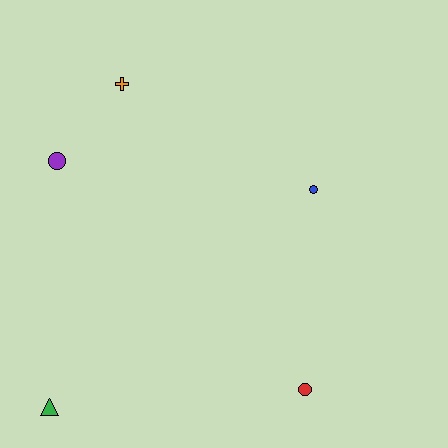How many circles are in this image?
There are 3 circles.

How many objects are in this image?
There are 5 objects.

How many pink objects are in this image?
There are no pink objects.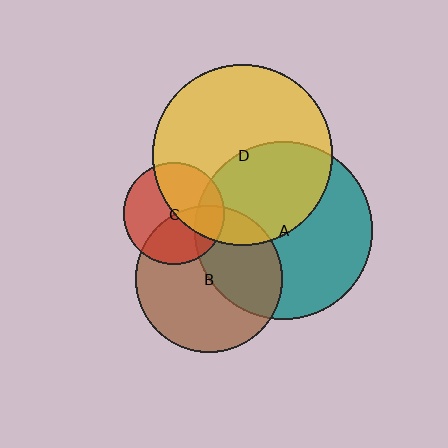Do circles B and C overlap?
Yes.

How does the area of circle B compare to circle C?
Approximately 2.1 times.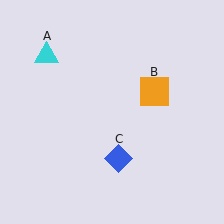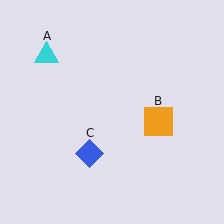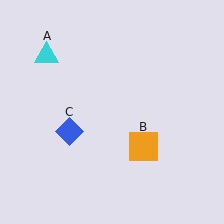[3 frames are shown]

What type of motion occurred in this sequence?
The orange square (object B), blue diamond (object C) rotated clockwise around the center of the scene.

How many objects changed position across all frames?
2 objects changed position: orange square (object B), blue diamond (object C).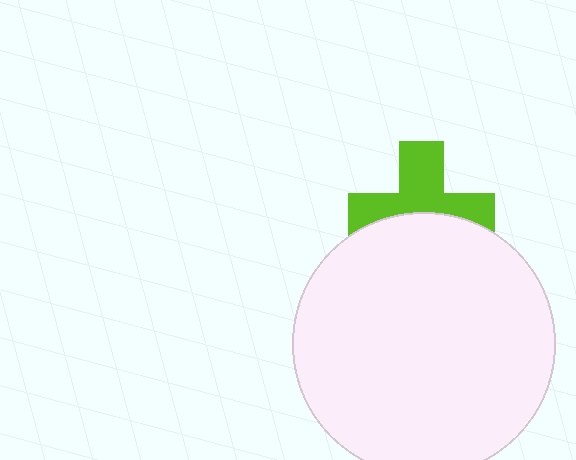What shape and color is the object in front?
The object in front is a white circle.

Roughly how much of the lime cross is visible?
About half of it is visible (roughly 55%).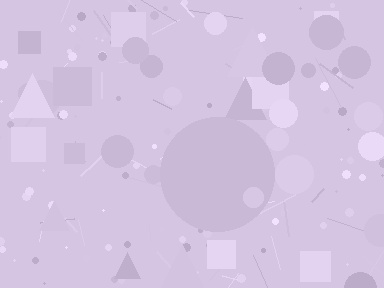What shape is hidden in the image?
A circle is hidden in the image.